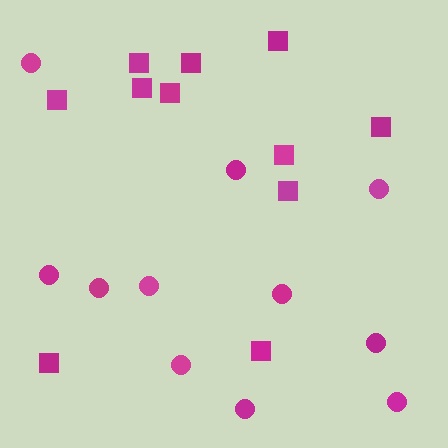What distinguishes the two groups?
There are 2 groups: one group of squares (11) and one group of circles (11).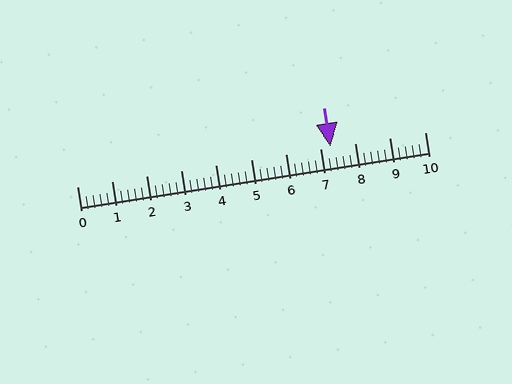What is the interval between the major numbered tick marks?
The major tick marks are spaced 1 units apart.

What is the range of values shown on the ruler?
The ruler shows values from 0 to 10.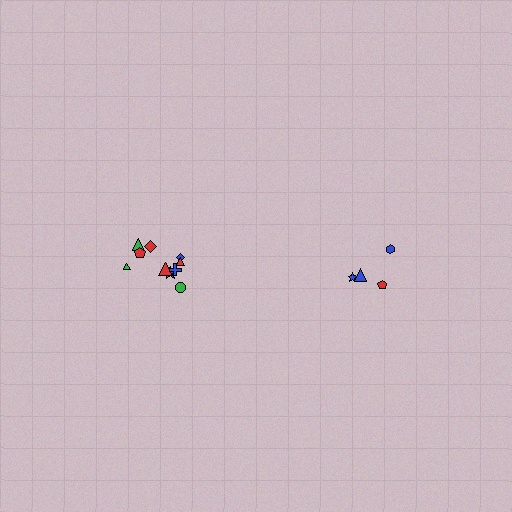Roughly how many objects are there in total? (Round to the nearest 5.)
Roughly 15 objects in total.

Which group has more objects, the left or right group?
The left group.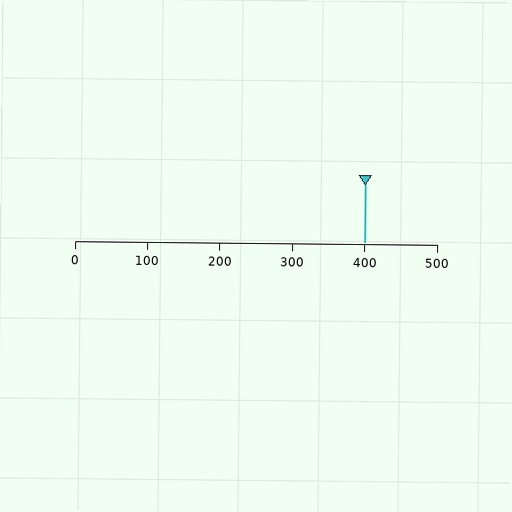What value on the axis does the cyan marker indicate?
The marker indicates approximately 400.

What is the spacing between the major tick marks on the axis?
The major ticks are spaced 100 apart.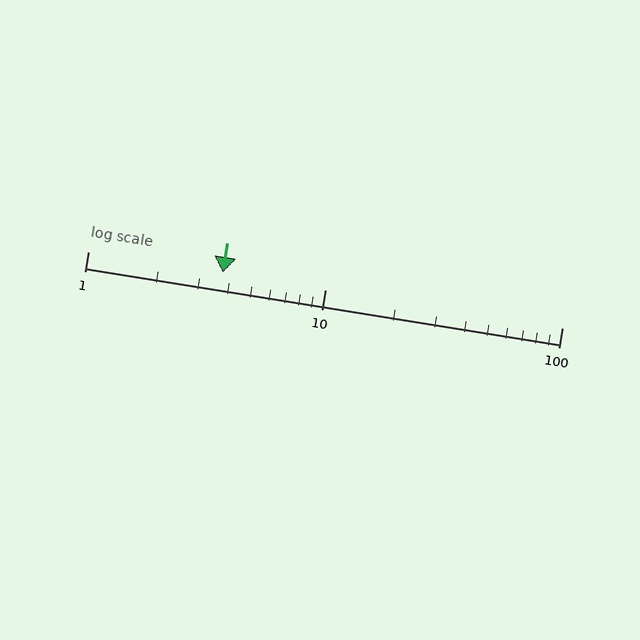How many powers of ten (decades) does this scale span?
The scale spans 2 decades, from 1 to 100.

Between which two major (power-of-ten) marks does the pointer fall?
The pointer is between 1 and 10.